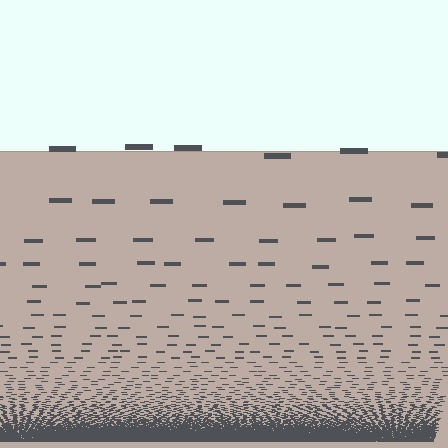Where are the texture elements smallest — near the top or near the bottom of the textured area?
Near the bottom.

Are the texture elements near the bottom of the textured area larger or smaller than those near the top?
Smaller. The gradient is inverted — elements near the bottom are smaller and denser.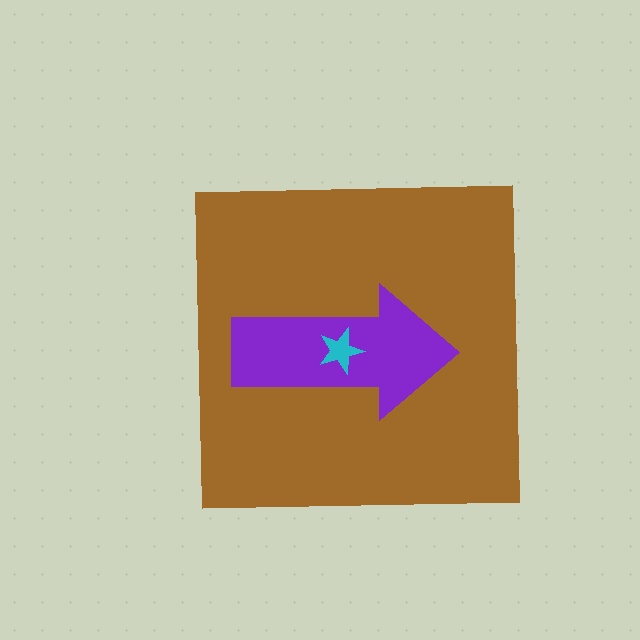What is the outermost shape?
The brown square.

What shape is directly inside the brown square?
The purple arrow.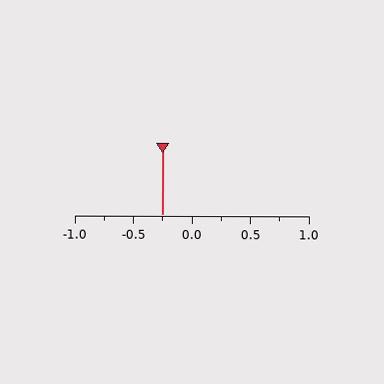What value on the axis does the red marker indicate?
The marker indicates approximately -0.25.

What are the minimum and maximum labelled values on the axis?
The axis runs from -1.0 to 1.0.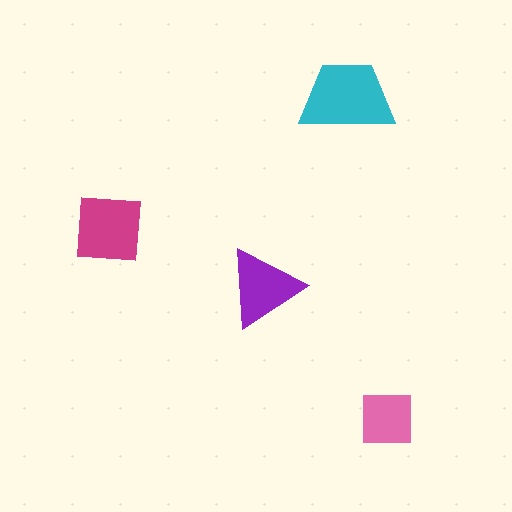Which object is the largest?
The cyan trapezoid.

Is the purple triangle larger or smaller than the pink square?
Larger.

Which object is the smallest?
The pink square.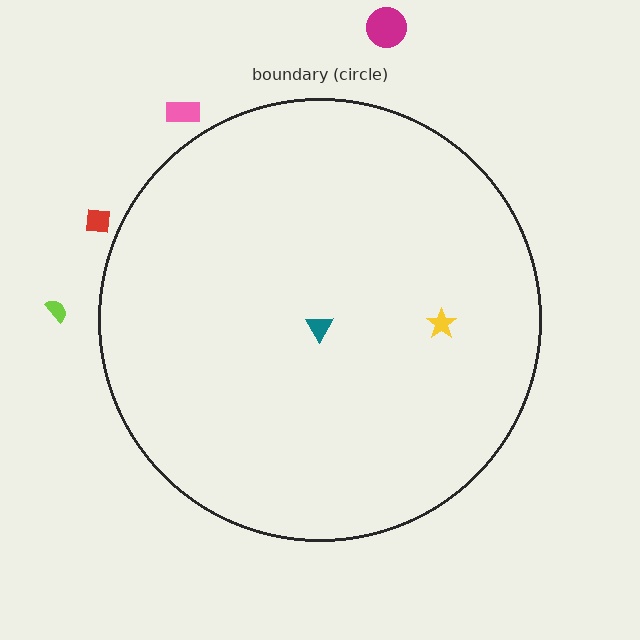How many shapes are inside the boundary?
2 inside, 4 outside.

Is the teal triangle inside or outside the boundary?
Inside.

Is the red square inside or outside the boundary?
Outside.